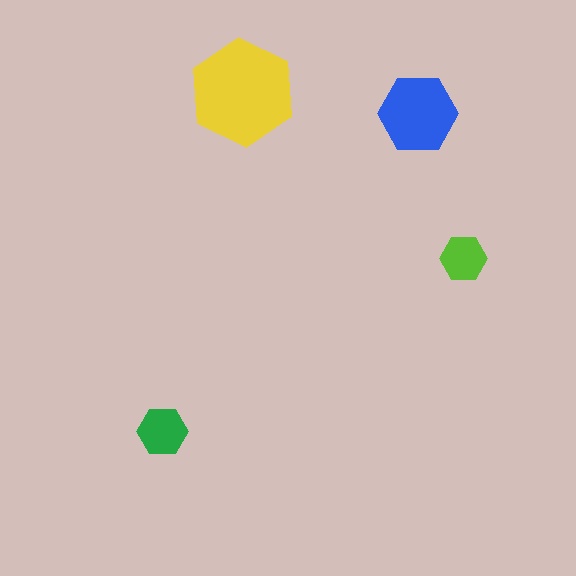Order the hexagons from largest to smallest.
the yellow one, the blue one, the green one, the lime one.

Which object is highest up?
The yellow hexagon is topmost.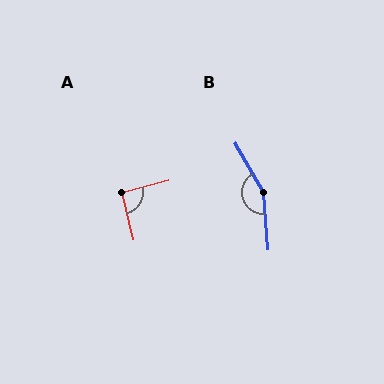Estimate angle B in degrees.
Approximately 155 degrees.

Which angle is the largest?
B, at approximately 155 degrees.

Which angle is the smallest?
A, at approximately 92 degrees.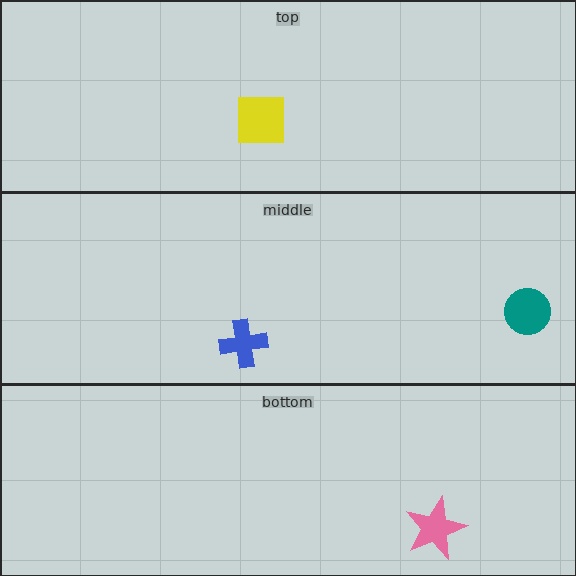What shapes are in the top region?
The yellow square.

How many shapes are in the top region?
1.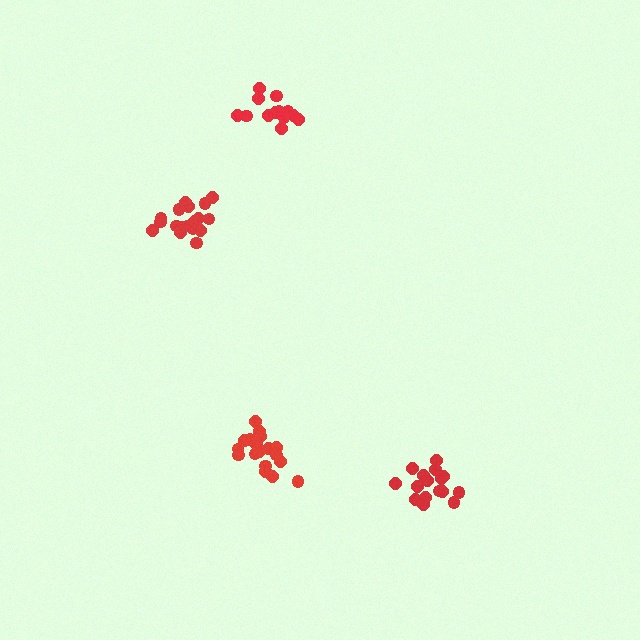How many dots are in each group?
Group 1: 18 dots, Group 2: 17 dots, Group 3: 18 dots, Group 4: 13 dots (66 total).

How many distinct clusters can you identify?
There are 4 distinct clusters.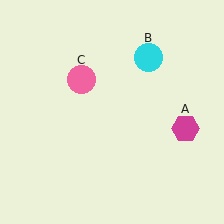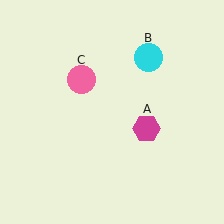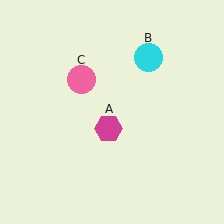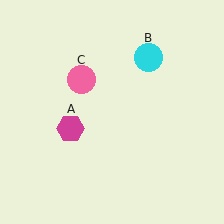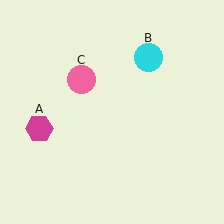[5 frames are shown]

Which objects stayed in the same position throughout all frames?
Cyan circle (object B) and pink circle (object C) remained stationary.